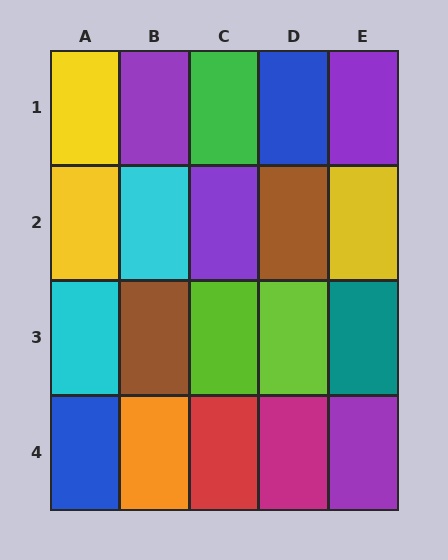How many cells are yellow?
3 cells are yellow.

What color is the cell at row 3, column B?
Brown.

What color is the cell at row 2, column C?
Purple.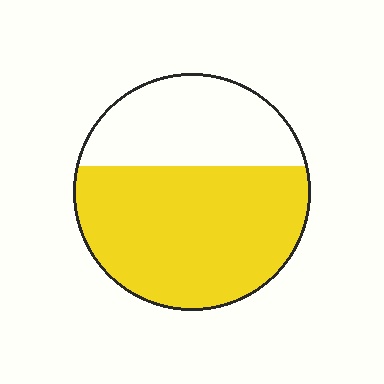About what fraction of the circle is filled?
About five eighths (5/8).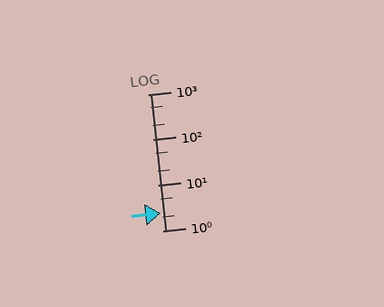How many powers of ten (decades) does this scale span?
The scale spans 3 decades, from 1 to 1000.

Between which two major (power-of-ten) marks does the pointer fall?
The pointer is between 1 and 10.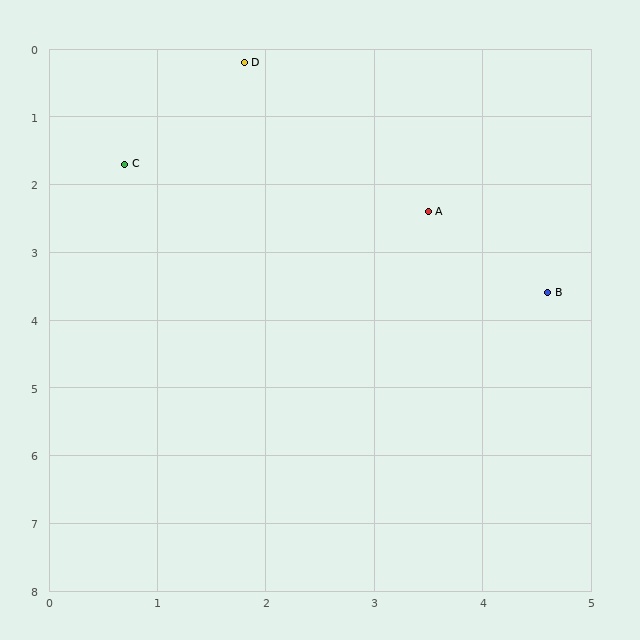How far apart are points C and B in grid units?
Points C and B are about 4.3 grid units apart.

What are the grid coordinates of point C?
Point C is at approximately (0.7, 1.7).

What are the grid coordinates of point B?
Point B is at approximately (4.6, 3.6).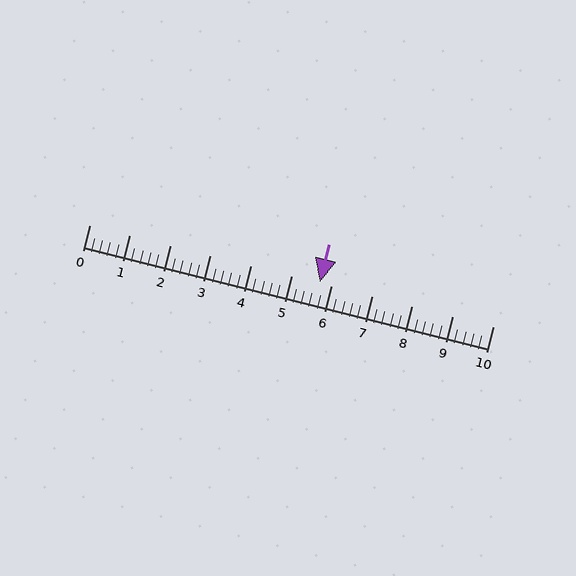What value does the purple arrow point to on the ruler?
The purple arrow points to approximately 5.7.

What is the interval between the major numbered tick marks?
The major tick marks are spaced 1 units apart.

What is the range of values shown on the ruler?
The ruler shows values from 0 to 10.